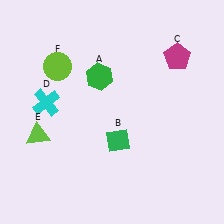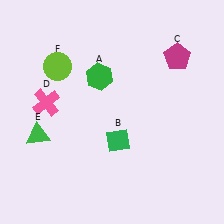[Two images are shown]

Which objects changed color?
D changed from cyan to pink. E changed from lime to green.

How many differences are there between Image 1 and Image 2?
There are 2 differences between the two images.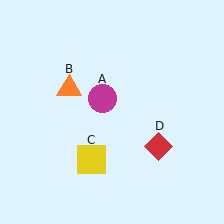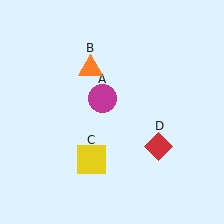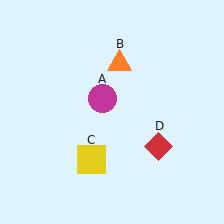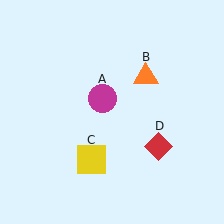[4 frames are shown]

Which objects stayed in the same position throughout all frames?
Magenta circle (object A) and yellow square (object C) and red diamond (object D) remained stationary.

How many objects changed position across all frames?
1 object changed position: orange triangle (object B).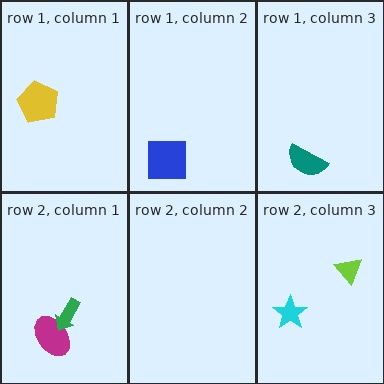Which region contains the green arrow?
The row 2, column 1 region.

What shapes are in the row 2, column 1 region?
The magenta ellipse, the green arrow.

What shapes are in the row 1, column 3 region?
The teal semicircle.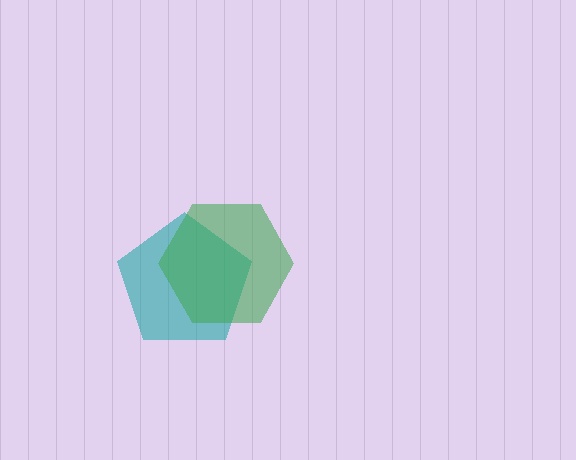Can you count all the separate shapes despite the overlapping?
Yes, there are 2 separate shapes.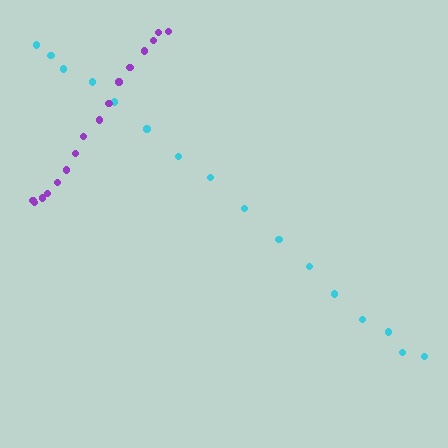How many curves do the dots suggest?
There are 2 distinct paths.